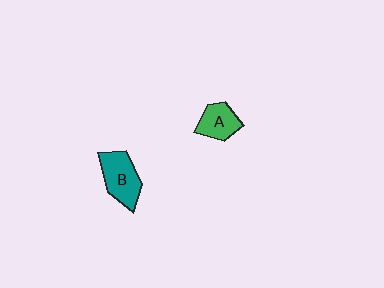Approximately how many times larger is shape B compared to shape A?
Approximately 1.4 times.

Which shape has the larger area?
Shape B (teal).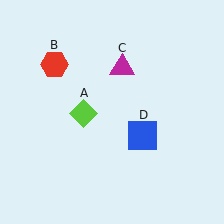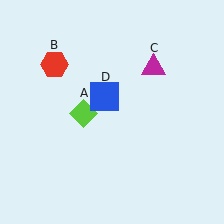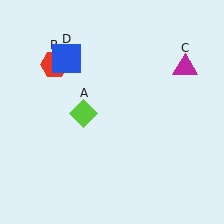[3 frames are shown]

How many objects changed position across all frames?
2 objects changed position: magenta triangle (object C), blue square (object D).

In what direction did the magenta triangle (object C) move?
The magenta triangle (object C) moved right.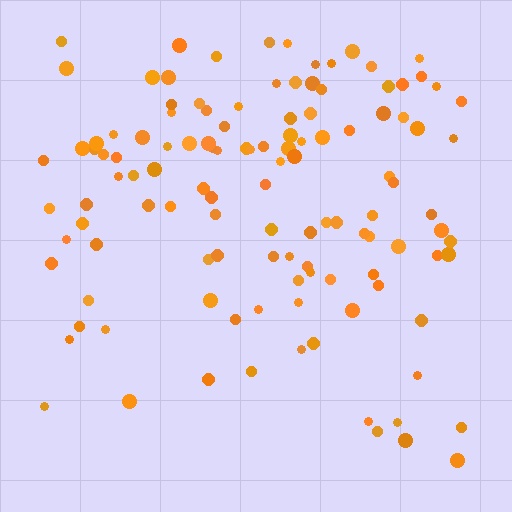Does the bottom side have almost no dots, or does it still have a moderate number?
Still a moderate number, just noticeably fewer than the top.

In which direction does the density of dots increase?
From bottom to top, with the top side densest.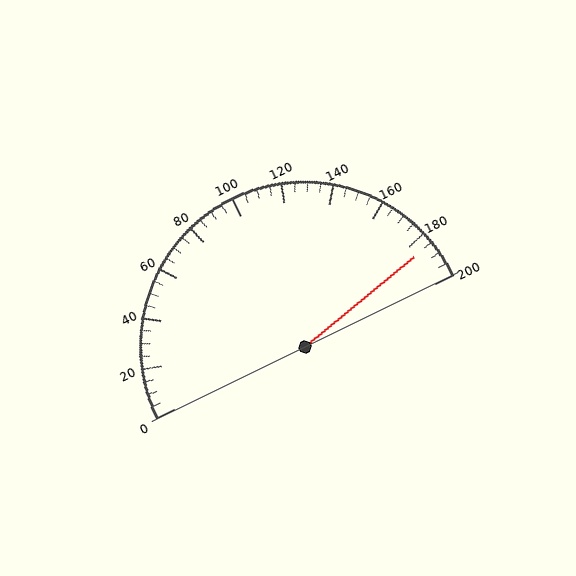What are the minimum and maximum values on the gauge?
The gauge ranges from 0 to 200.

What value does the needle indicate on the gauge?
The needle indicates approximately 185.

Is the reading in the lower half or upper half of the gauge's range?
The reading is in the upper half of the range (0 to 200).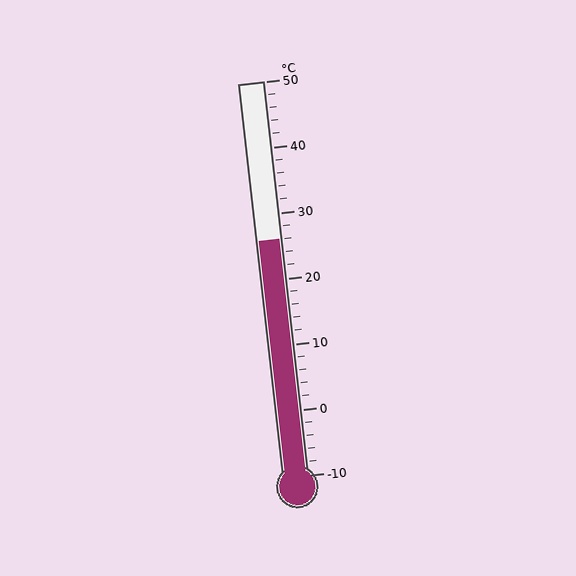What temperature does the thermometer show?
The thermometer shows approximately 26°C.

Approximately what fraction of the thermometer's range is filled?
The thermometer is filled to approximately 60% of its range.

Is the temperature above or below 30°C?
The temperature is below 30°C.